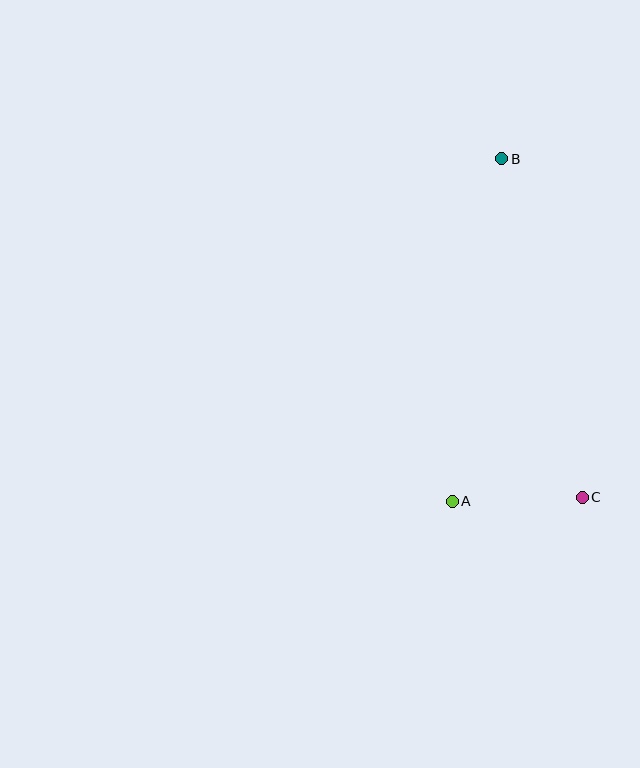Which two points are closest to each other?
Points A and C are closest to each other.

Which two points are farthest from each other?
Points B and C are farthest from each other.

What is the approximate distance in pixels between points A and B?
The distance between A and B is approximately 346 pixels.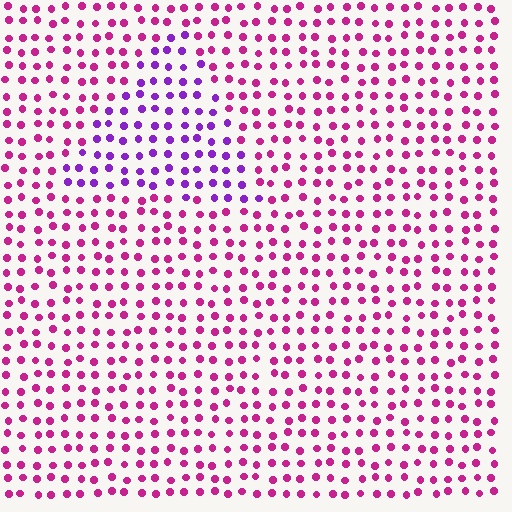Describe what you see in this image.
The image is filled with small magenta elements in a uniform arrangement. A triangle-shaped region is visible where the elements are tinted to a slightly different hue, forming a subtle color boundary.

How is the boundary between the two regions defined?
The boundary is defined purely by a slight shift in hue (about 43 degrees). Spacing, size, and orientation are identical on both sides.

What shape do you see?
I see a triangle.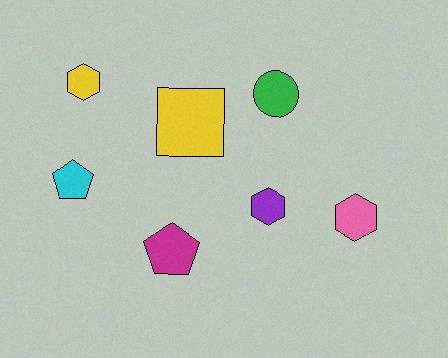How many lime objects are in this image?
There are no lime objects.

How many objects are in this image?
There are 7 objects.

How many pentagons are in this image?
There are 2 pentagons.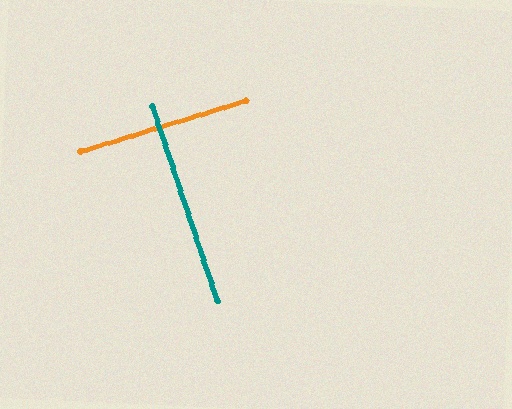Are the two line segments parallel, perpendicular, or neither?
Perpendicular — they meet at approximately 89°.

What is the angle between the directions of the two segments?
Approximately 89 degrees.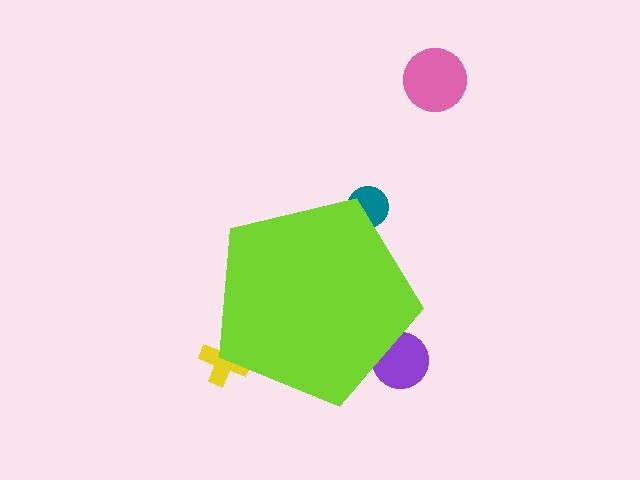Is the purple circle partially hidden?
Yes, the purple circle is partially hidden behind the lime pentagon.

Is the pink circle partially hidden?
No, the pink circle is fully visible.